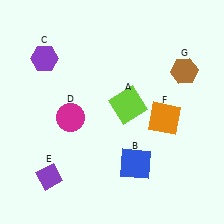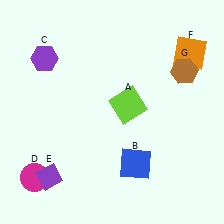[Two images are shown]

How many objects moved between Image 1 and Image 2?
2 objects moved between the two images.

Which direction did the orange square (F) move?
The orange square (F) moved up.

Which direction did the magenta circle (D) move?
The magenta circle (D) moved down.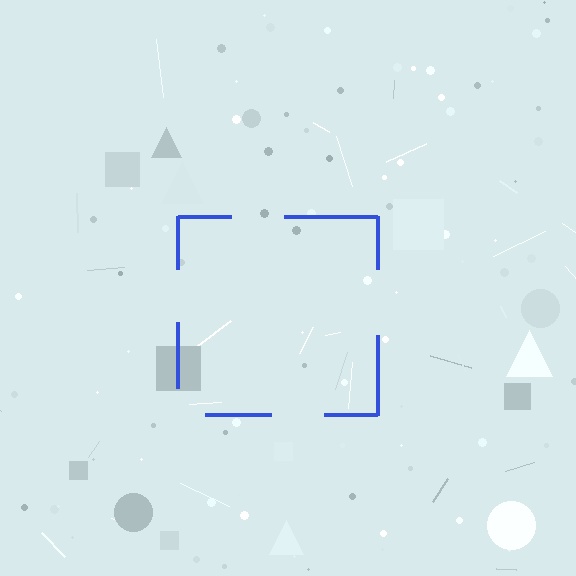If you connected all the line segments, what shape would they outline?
They would outline a square.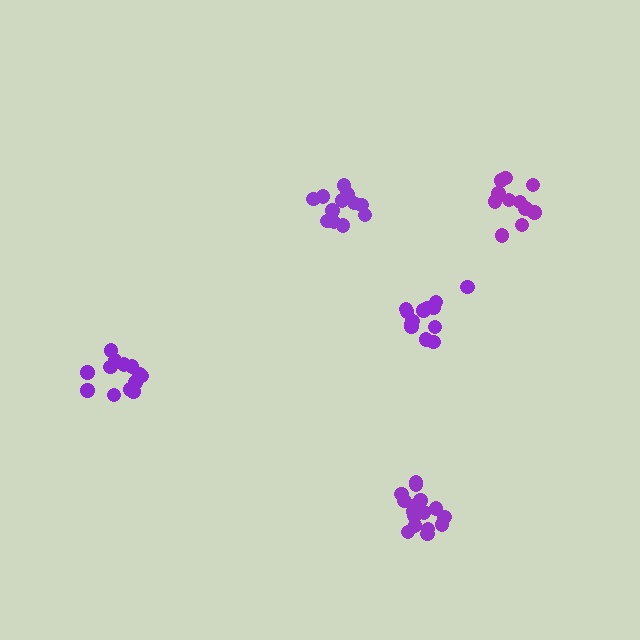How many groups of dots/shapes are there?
There are 5 groups.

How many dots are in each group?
Group 1: 13 dots, Group 2: 13 dots, Group 3: 13 dots, Group 4: 12 dots, Group 5: 17 dots (68 total).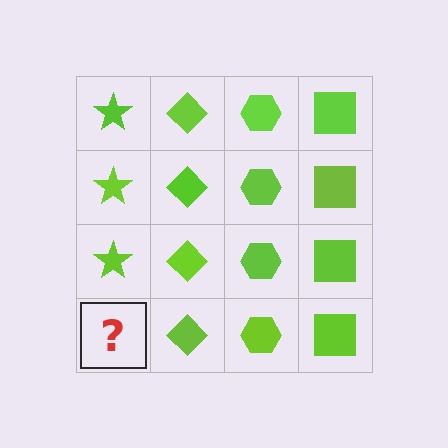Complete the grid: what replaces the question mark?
The question mark should be replaced with a lime star.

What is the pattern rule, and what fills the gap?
The rule is that each column has a consistent shape. The gap should be filled with a lime star.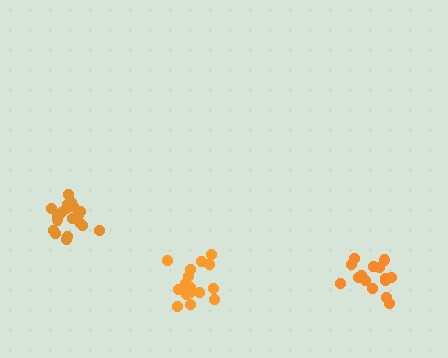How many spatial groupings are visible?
There are 3 spatial groupings.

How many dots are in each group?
Group 1: 15 dots, Group 2: 16 dots, Group 3: 20 dots (51 total).